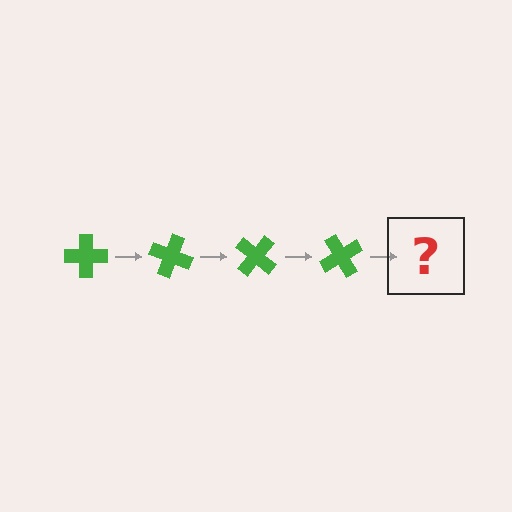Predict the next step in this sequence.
The next step is a green cross rotated 80 degrees.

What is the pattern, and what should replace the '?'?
The pattern is that the cross rotates 20 degrees each step. The '?' should be a green cross rotated 80 degrees.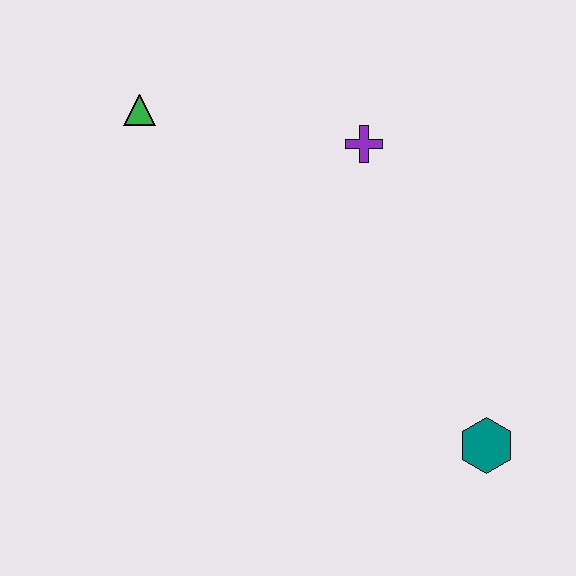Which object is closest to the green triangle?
The purple cross is closest to the green triangle.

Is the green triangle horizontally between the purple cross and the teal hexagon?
No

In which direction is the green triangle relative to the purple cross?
The green triangle is to the left of the purple cross.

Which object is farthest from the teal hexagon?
The green triangle is farthest from the teal hexagon.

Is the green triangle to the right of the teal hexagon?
No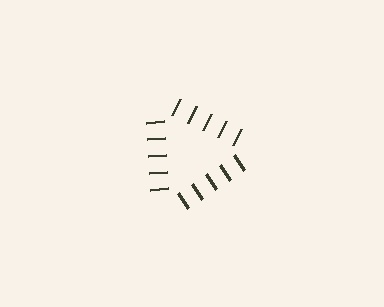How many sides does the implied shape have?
3 sides — the line-ends trace a triangle.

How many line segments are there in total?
15 — 5 along each of the 3 edges.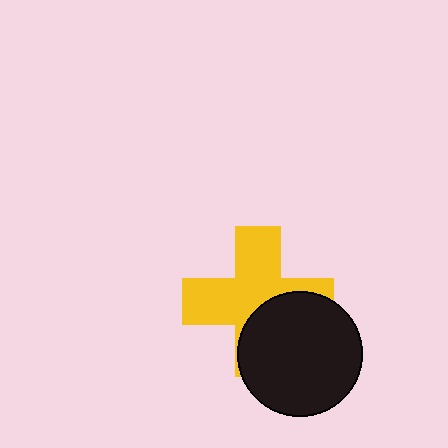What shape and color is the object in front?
The object in front is a black circle.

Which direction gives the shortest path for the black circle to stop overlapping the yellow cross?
Moving toward the lower-right gives the shortest separation.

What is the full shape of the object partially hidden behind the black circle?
The partially hidden object is a yellow cross.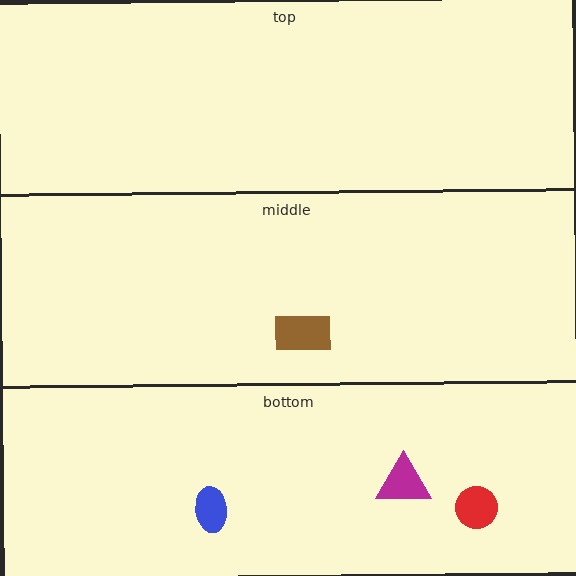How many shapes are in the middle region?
1.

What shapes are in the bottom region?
The blue ellipse, the red circle, the magenta triangle.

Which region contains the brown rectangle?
The middle region.